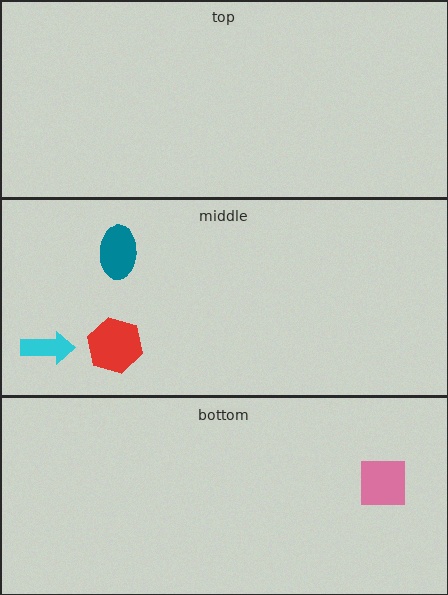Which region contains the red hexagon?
The middle region.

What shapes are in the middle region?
The teal ellipse, the red hexagon, the cyan arrow.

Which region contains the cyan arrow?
The middle region.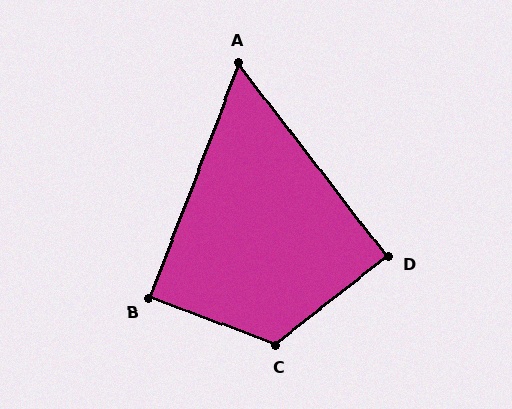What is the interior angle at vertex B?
Approximately 89 degrees (approximately right).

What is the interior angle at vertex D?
Approximately 91 degrees (approximately right).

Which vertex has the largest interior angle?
C, at approximately 121 degrees.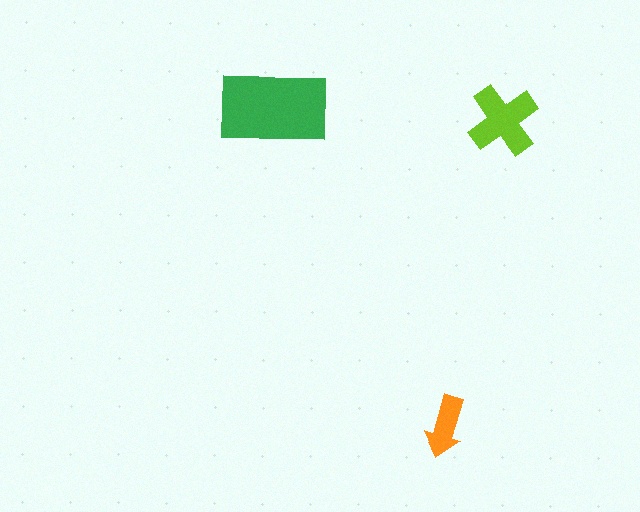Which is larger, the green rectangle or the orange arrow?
The green rectangle.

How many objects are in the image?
There are 3 objects in the image.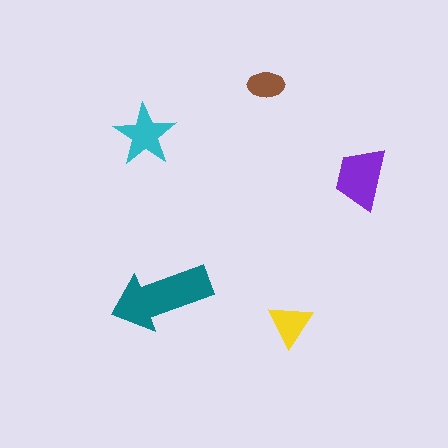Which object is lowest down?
The yellow triangle is bottommost.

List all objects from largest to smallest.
The teal arrow, the purple trapezoid, the cyan star, the yellow triangle, the brown ellipse.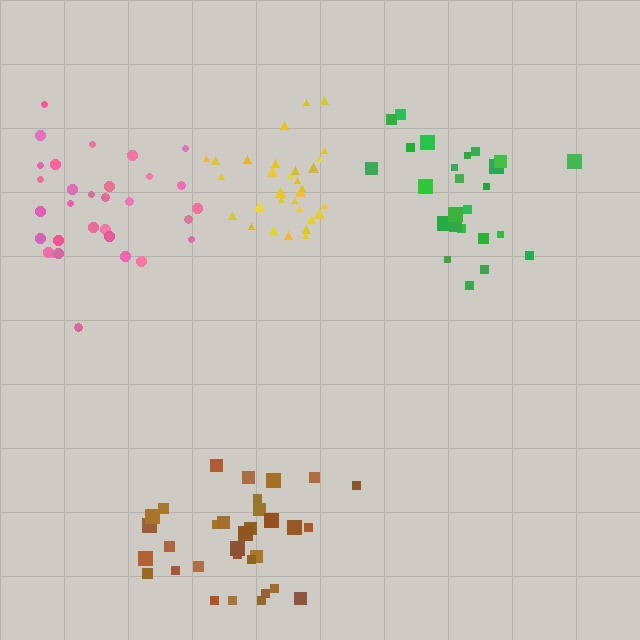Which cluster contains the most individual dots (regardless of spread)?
Brown (32).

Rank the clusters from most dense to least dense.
yellow, green, pink, brown.